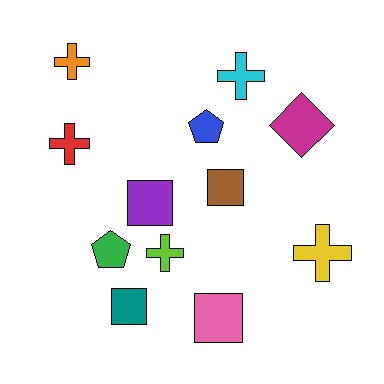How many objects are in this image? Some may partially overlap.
There are 12 objects.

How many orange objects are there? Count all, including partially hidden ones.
There is 1 orange object.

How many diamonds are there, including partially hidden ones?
There is 1 diamond.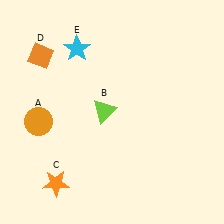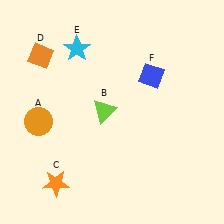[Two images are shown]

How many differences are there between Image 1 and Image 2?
There is 1 difference between the two images.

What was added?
A blue diamond (F) was added in Image 2.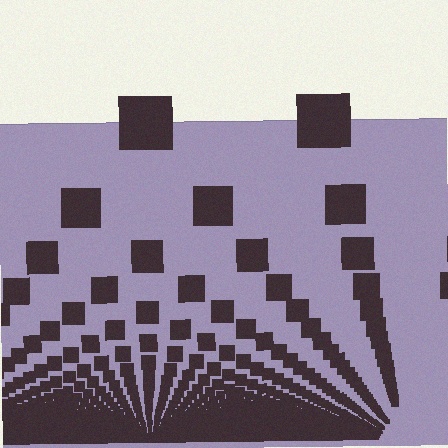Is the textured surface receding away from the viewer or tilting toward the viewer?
The surface appears to tilt toward the viewer. Texture elements get larger and sparser toward the top.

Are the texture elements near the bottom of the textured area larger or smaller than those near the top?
Smaller. The gradient is inverted — elements near the bottom are smaller and denser.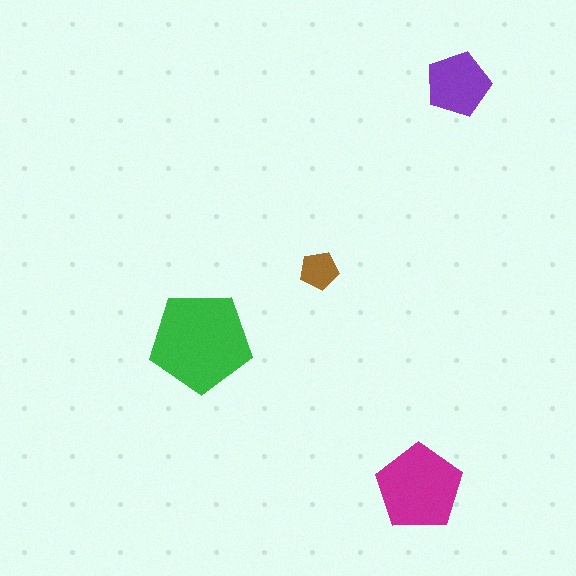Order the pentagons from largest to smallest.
the green one, the magenta one, the purple one, the brown one.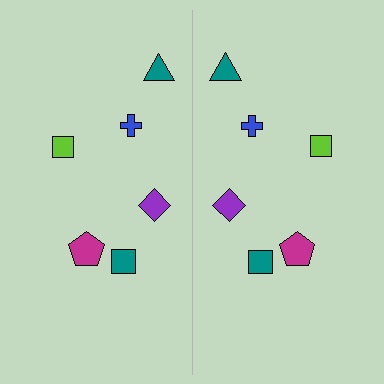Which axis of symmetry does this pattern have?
The pattern has a vertical axis of symmetry running through the center of the image.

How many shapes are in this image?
There are 12 shapes in this image.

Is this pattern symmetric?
Yes, this pattern has bilateral (reflection) symmetry.